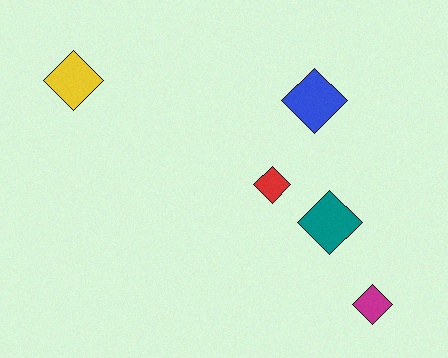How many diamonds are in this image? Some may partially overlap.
There are 5 diamonds.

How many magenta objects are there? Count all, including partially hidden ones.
There is 1 magenta object.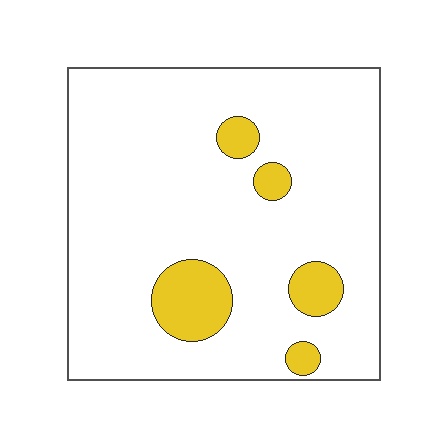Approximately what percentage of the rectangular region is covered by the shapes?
Approximately 10%.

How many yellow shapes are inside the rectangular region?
5.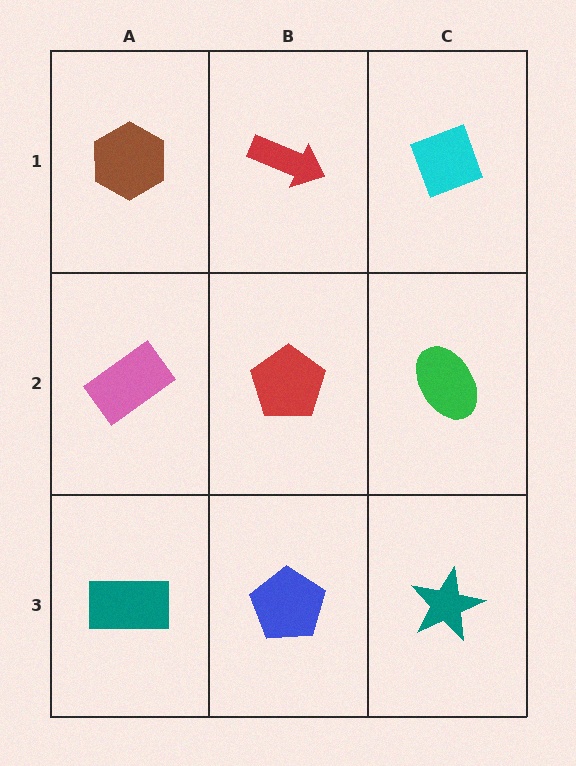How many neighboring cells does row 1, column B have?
3.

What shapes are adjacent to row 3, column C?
A green ellipse (row 2, column C), a blue pentagon (row 3, column B).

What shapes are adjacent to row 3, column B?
A red pentagon (row 2, column B), a teal rectangle (row 3, column A), a teal star (row 3, column C).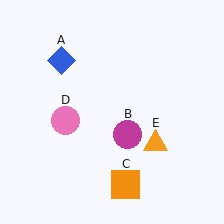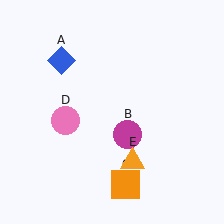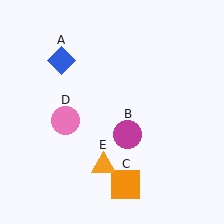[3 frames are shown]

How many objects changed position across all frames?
1 object changed position: orange triangle (object E).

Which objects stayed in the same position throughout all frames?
Blue diamond (object A) and magenta circle (object B) and orange square (object C) and pink circle (object D) remained stationary.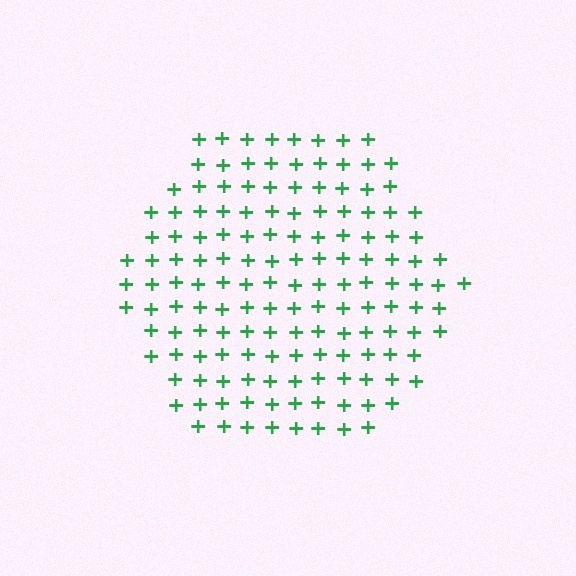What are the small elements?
The small elements are plus signs.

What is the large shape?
The large shape is a hexagon.